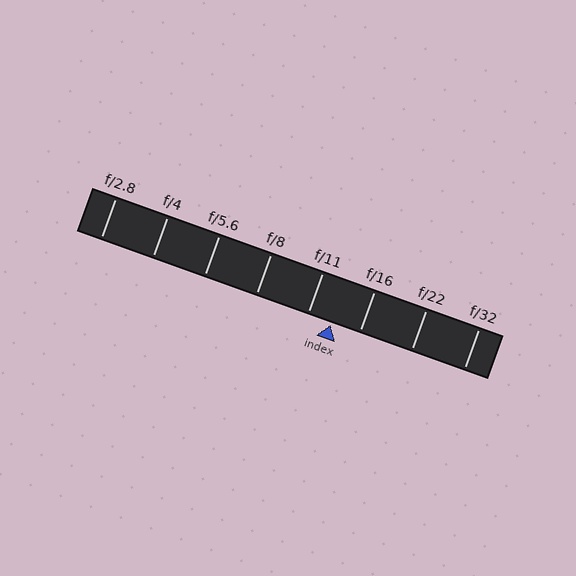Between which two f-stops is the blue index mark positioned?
The index mark is between f/11 and f/16.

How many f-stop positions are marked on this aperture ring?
There are 8 f-stop positions marked.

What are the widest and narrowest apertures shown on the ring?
The widest aperture shown is f/2.8 and the narrowest is f/32.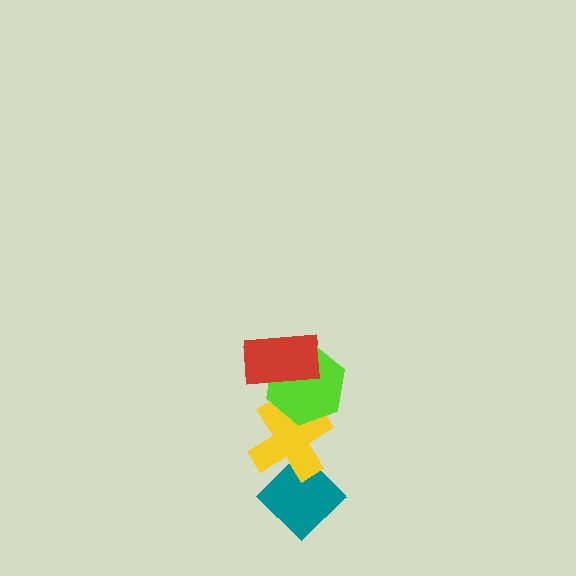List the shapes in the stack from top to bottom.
From top to bottom: the red rectangle, the lime hexagon, the yellow cross, the teal diamond.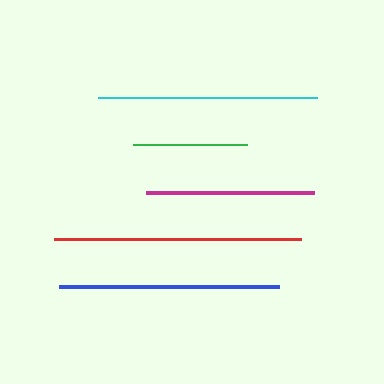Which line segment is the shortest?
The green line is the shortest at approximately 114 pixels.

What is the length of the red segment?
The red segment is approximately 247 pixels long.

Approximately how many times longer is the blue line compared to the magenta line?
The blue line is approximately 1.3 times the length of the magenta line.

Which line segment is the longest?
The red line is the longest at approximately 247 pixels.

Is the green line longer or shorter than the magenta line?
The magenta line is longer than the green line.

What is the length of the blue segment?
The blue segment is approximately 220 pixels long.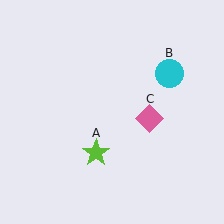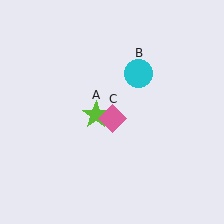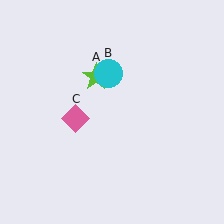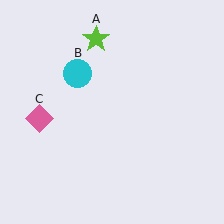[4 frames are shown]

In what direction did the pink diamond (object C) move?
The pink diamond (object C) moved left.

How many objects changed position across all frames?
3 objects changed position: lime star (object A), cyan circle (object B), pink diamond (object C).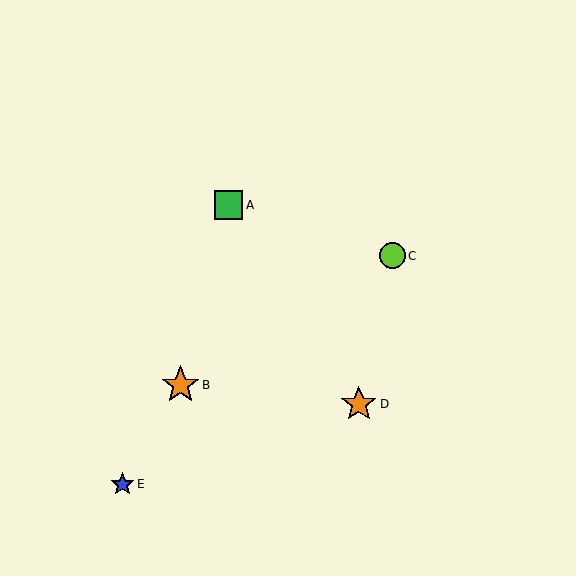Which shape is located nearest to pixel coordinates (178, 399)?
The orange star (labeled B) at (180, 385) is nearest to that location.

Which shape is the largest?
The orange star (labeled B) is the largest.